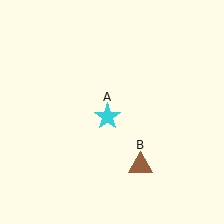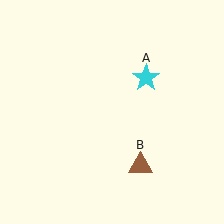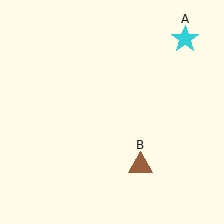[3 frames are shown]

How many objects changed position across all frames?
1 object changed position: cyan star (object A).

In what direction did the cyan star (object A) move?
The cyan star (object A) moved up and to the right.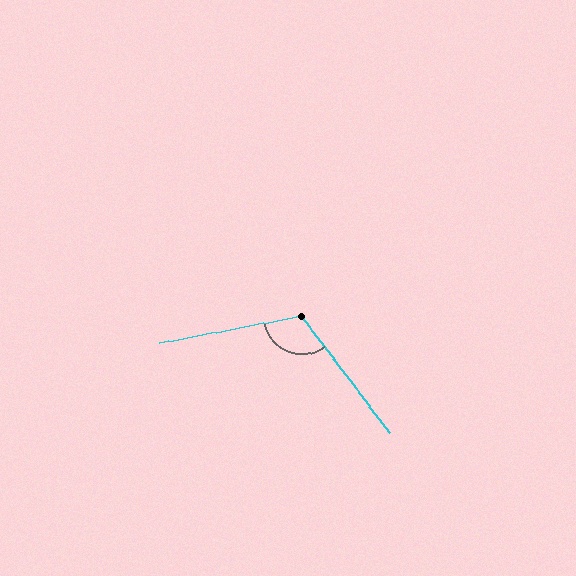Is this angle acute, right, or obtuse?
It is obtuse.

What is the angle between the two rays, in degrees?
Approximately 117 degrees.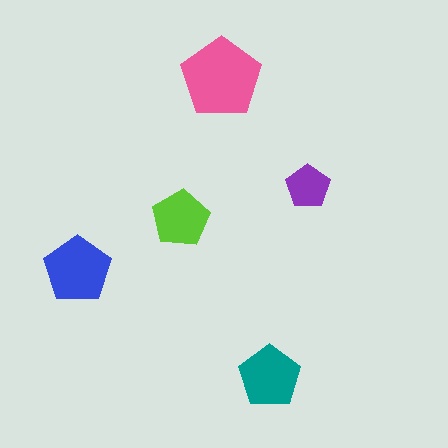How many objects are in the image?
There are 5 objects in the image.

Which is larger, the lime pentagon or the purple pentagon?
The lime one.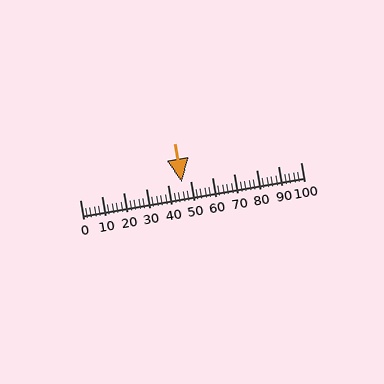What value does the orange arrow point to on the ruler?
The orange arrow points to approximately 46.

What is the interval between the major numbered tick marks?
The major tick marks are spaced 10 units apart.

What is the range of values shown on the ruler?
The ruler shows values from 0 to 100.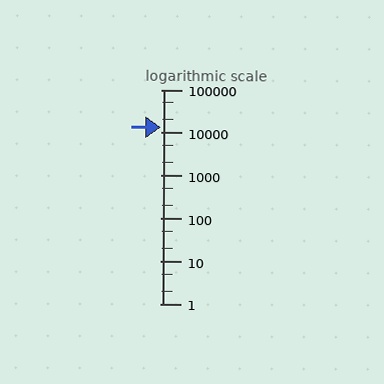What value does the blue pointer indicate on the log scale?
The pointer indicates approximately 13000.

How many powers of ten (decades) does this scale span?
The scale spans 5 decades, from 1 to 100000.